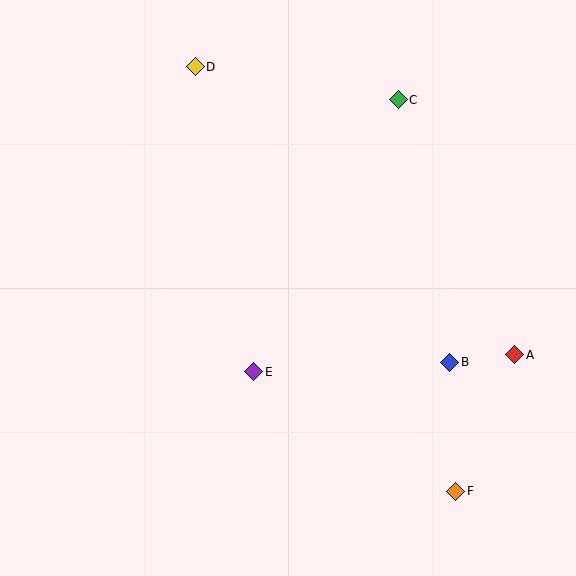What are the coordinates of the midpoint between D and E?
The midpoint between D and E is at (225, 219).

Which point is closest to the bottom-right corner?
Point F is closest to the bottom-right corner.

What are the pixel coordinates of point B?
Point B is at (450, 362).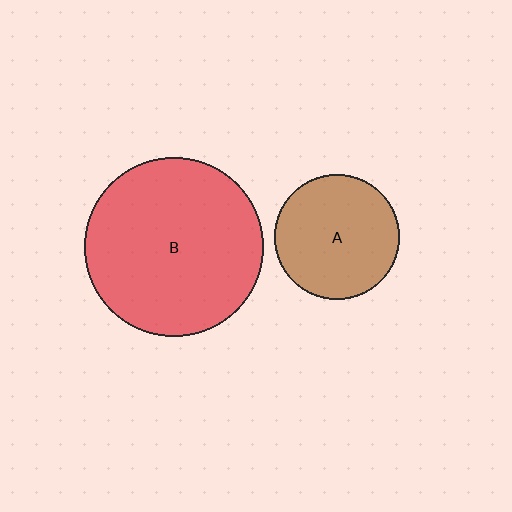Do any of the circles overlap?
No, none of the circles overlap.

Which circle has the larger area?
Circle B (red).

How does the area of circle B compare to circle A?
Approximately 2.0 times.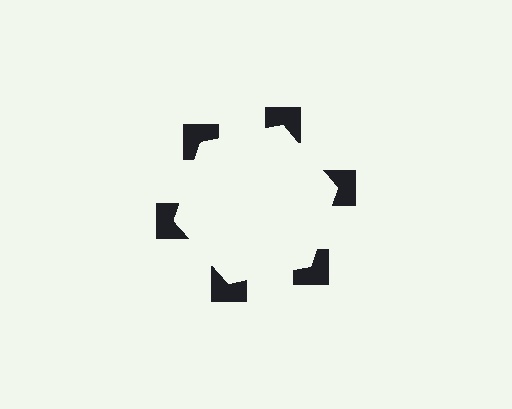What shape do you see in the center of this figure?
An illusory hexagon — its edges are inferred from the aligned wedge cuts in the notched squares, not physically drawn.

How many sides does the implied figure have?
6 sides.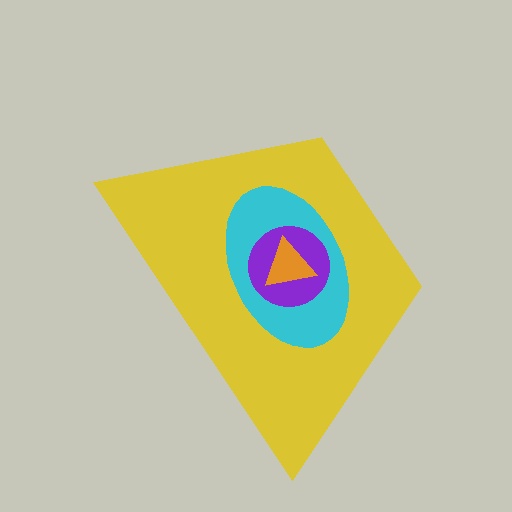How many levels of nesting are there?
4.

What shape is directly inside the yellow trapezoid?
The cyan ellipse.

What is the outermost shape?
The yellow trapezoid.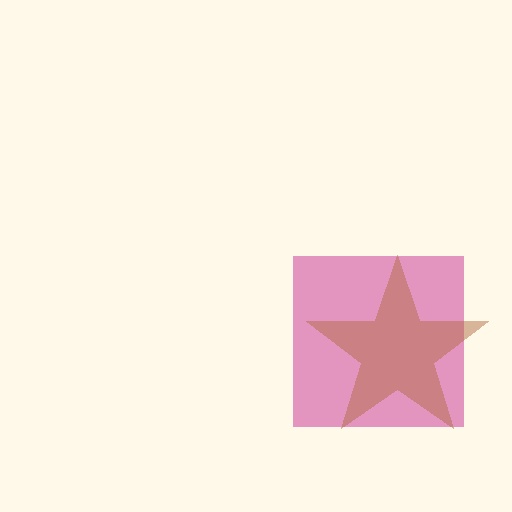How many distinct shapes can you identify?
There are 2 distinct shapes: a magenta square, a brown star.